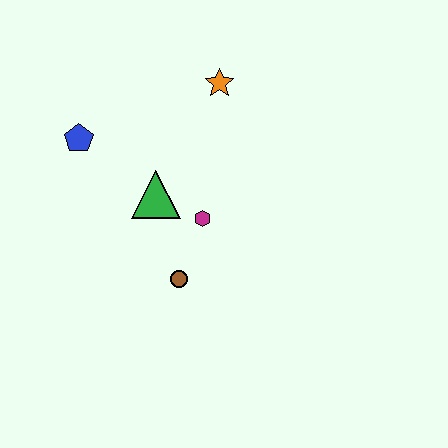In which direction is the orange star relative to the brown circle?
The orange star is above the brown circle.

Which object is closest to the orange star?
The green triangle is closest to the orange star.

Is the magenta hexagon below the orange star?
Yes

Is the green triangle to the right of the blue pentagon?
Yes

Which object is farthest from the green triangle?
The orange star is farthest from the green triangle.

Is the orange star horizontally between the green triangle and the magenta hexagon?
No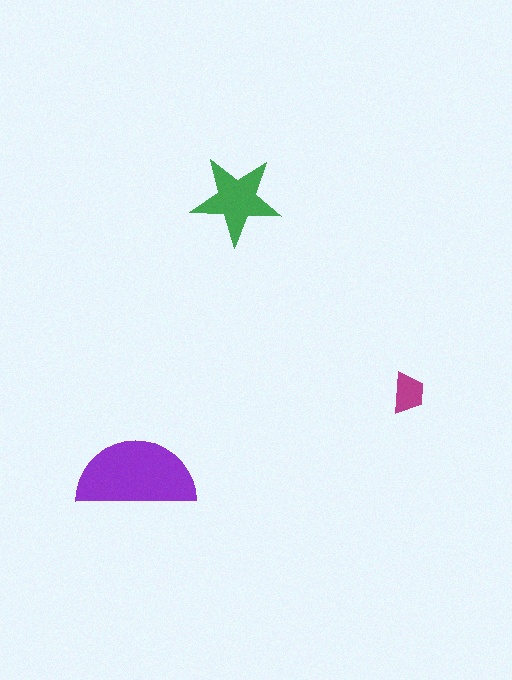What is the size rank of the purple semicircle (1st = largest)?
1st.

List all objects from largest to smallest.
The purple semicircle, the green star, the magenta trapezoid.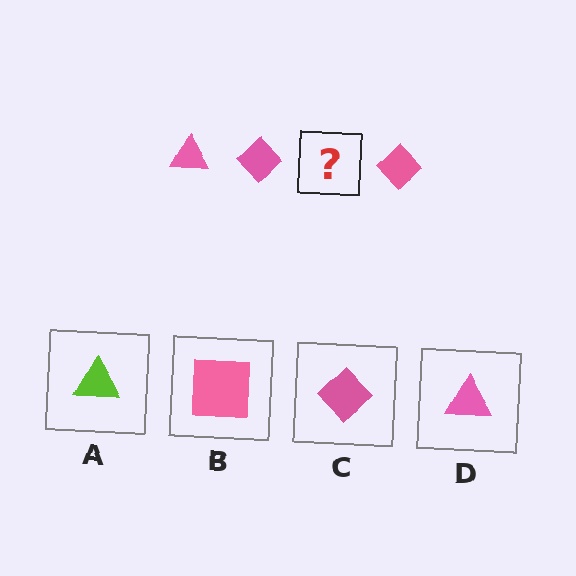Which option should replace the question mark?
Option D.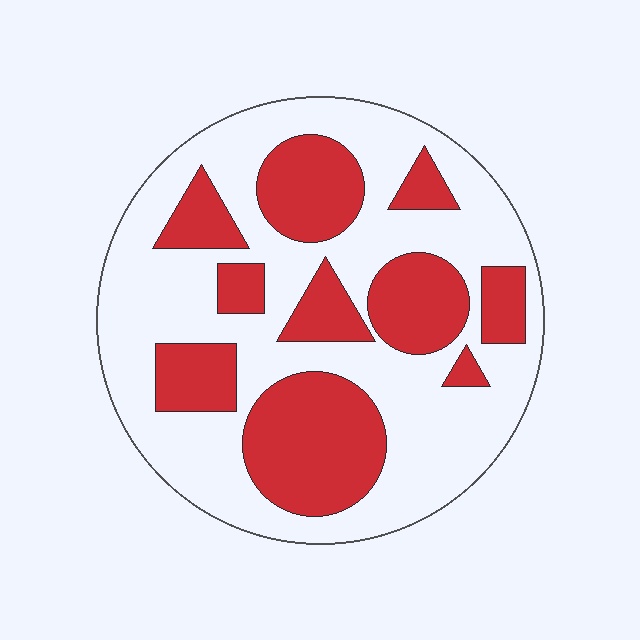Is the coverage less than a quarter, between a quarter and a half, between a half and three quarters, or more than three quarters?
Between a quarter and a half.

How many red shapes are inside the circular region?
10.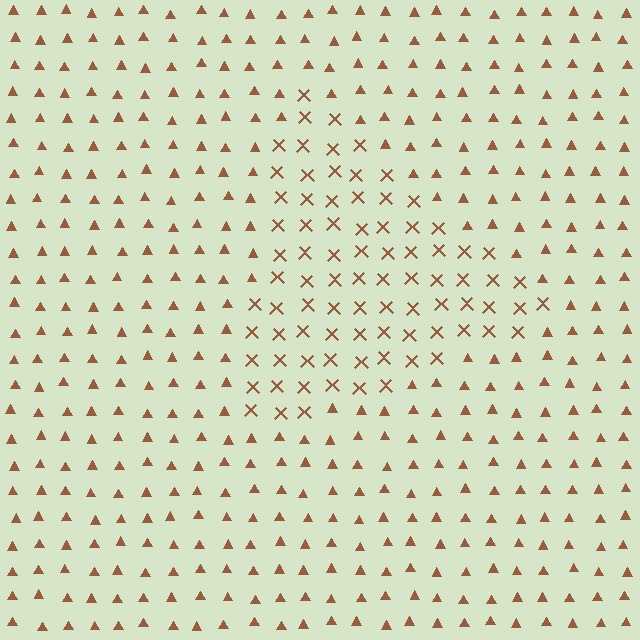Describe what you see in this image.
The image is filled with small brown elements arranged in a uniform grid. A triangle-shaped region contains X marks, while the surrounding area contains triangles. The boundary is defined purely by the change in element shape.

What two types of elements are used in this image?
The image uses X marks inside the triangle region and triangles outside it.